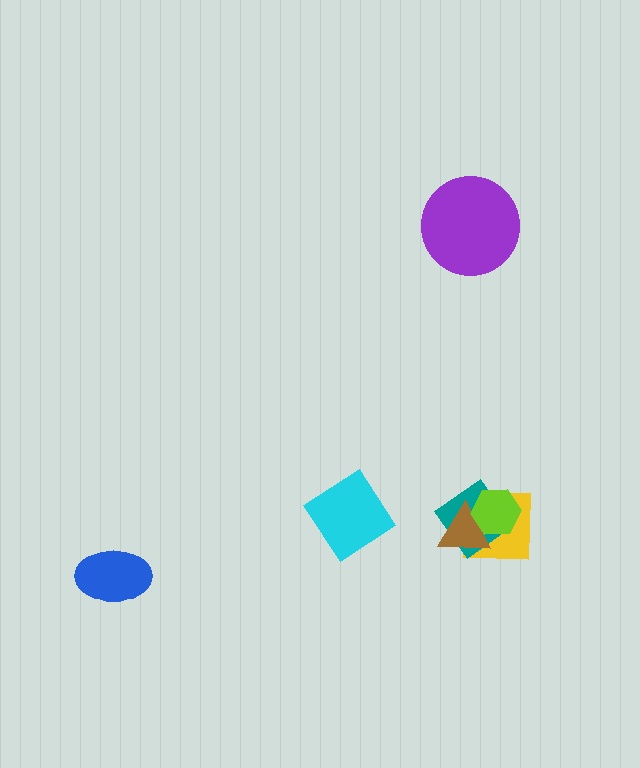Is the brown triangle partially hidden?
Yes, it is partially covered by another shape.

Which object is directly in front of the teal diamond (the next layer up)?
The brown triangle is directly in front of the teal diamond.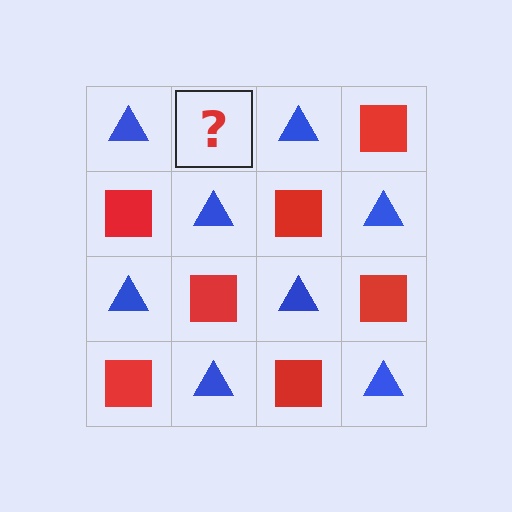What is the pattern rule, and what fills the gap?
The rule is that it alternates blue triangle and red square in a checkerboard pattern. The gap should be filled with a red square.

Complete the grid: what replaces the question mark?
The question mark should be replaced with a red square.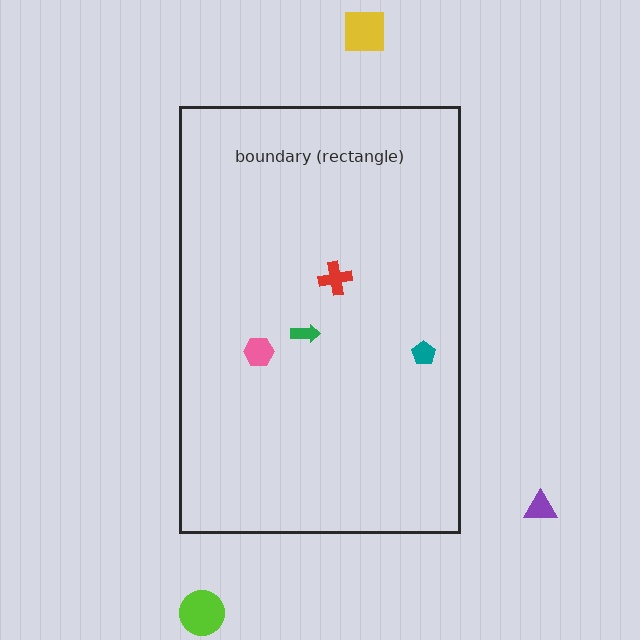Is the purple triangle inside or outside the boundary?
Outside.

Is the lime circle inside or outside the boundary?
Outside.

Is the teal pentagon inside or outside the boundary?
Inside.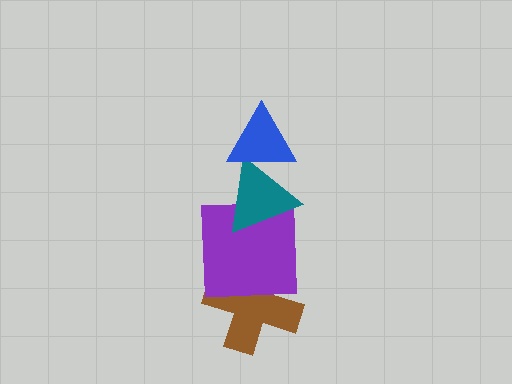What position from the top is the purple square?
The purple square is 3rd from the top.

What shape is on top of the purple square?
The teal triangle is on top of the purple square.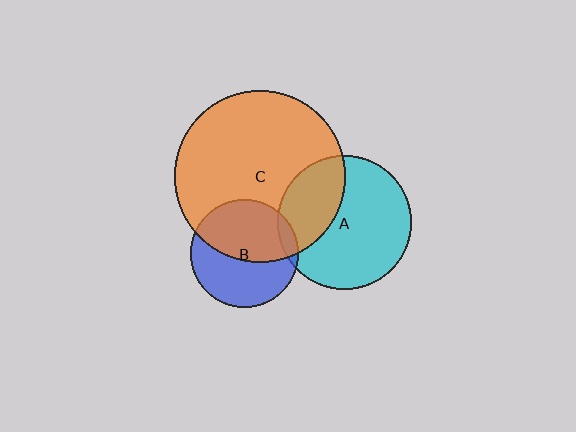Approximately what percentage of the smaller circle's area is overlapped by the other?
Approximately 50%.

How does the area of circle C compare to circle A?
Approximately 1.6 times.